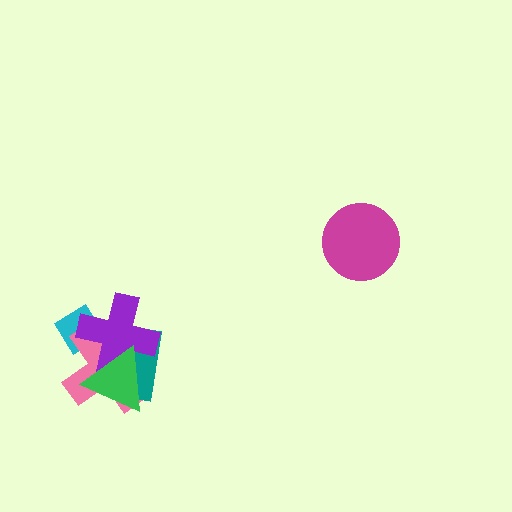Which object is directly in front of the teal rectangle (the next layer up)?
The purple cross is directly in front of the teal rectangle.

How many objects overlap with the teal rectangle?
3 objects overlap with the teal rectangle.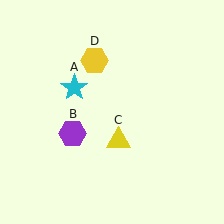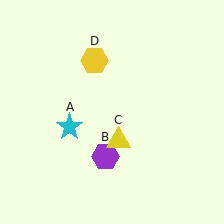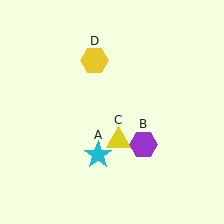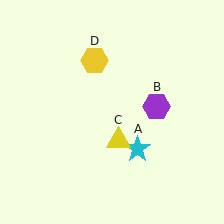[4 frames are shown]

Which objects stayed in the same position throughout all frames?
Yellow triangle (object C) and yellow hexagon (object D) remained stationary.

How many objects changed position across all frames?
2 objects changed position: cyan star (object A), purple hexagon (object B).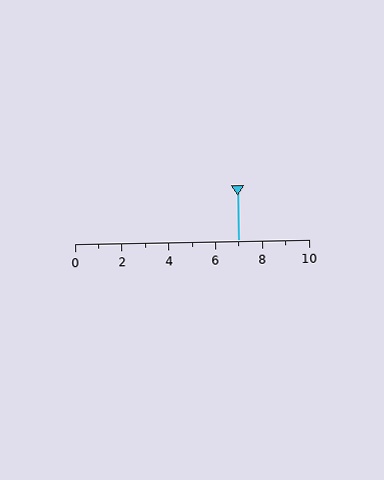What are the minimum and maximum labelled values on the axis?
The axis runs from 0 to 10.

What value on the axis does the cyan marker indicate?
The marker indicates approximately 7.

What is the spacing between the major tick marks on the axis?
The major ticks are spaced 2 apart.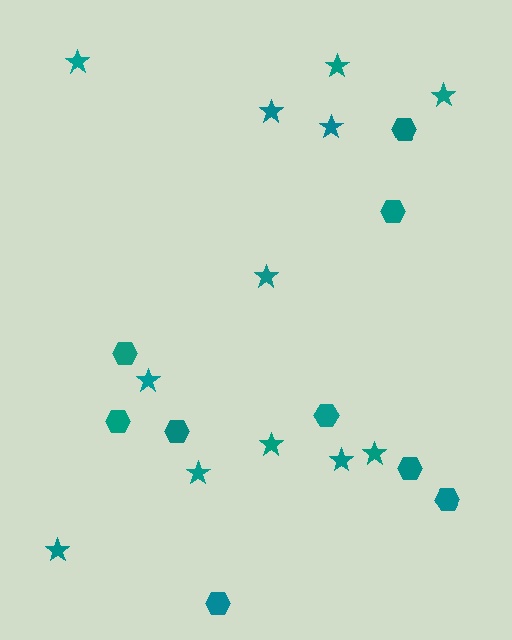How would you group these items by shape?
There are 2 groups: one group of hexagons (9) and one group of stars (12).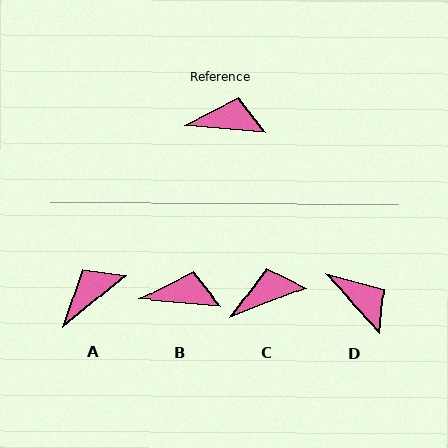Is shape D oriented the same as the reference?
No, it is off by about 43 degrees.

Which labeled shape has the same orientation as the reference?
B.